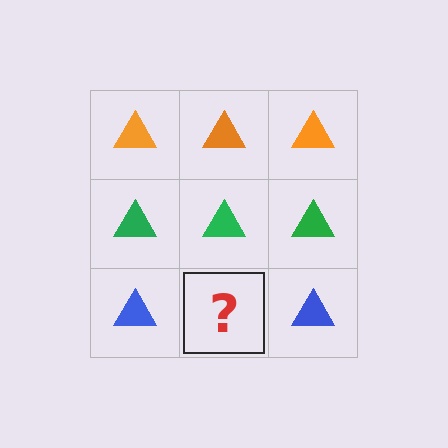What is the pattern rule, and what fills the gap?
The rule is that each row has a consistent color. The gap should be filled with a blue triangle.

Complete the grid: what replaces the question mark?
The question mark should be replaced with a blue triangle.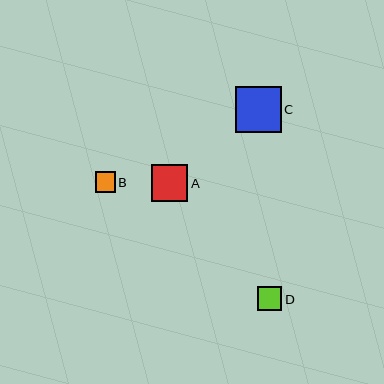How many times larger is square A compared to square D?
Square A is approximately 1.5 times the size of square D.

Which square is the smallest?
Square B is the smallest with a size of approximately 20 pixels.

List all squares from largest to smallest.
From largest to smallest: C, A, D, B.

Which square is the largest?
Square C is the largest with a size of approximately 46 pixels.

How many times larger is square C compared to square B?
Square C is approximately 2.3 times the size of square B.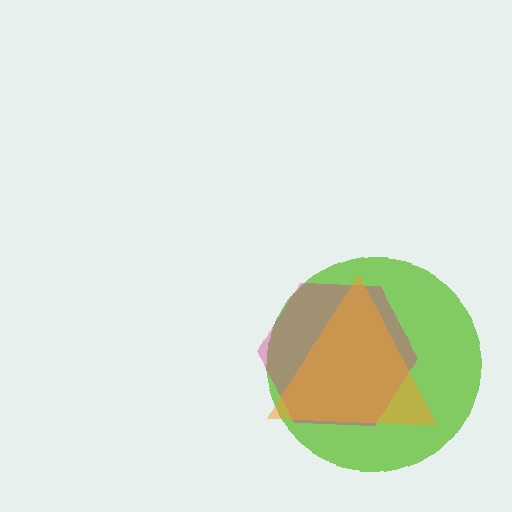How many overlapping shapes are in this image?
There are 3 overlapping shapes in the image.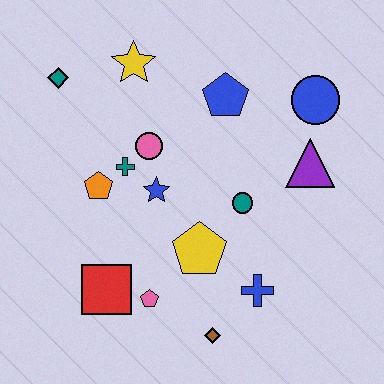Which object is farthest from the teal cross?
The blue circle is farthest from the teal cross.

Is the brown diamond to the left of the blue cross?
Yes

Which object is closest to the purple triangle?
The blue circle is closest to the purple triangle.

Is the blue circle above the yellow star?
No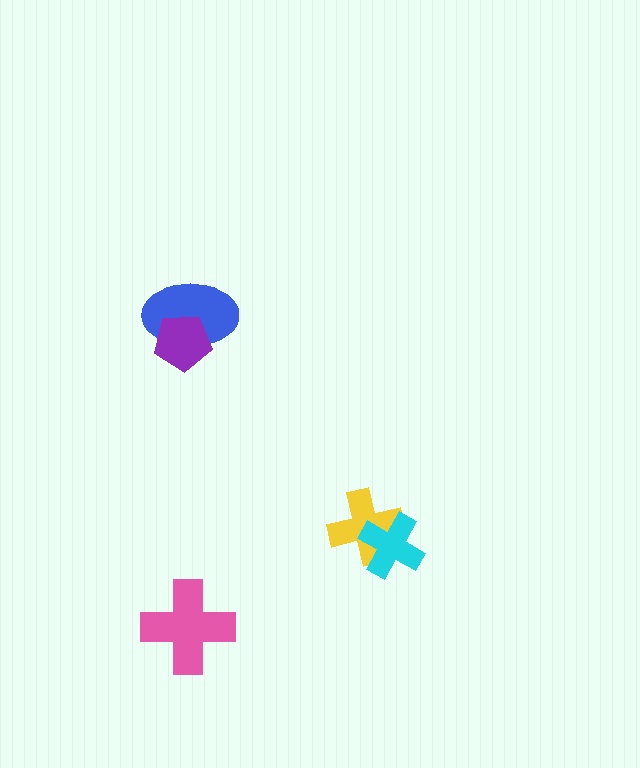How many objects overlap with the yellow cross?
1 object overlaps with the yellow cross.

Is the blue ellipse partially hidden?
Yes, it is partially covered by another shape.